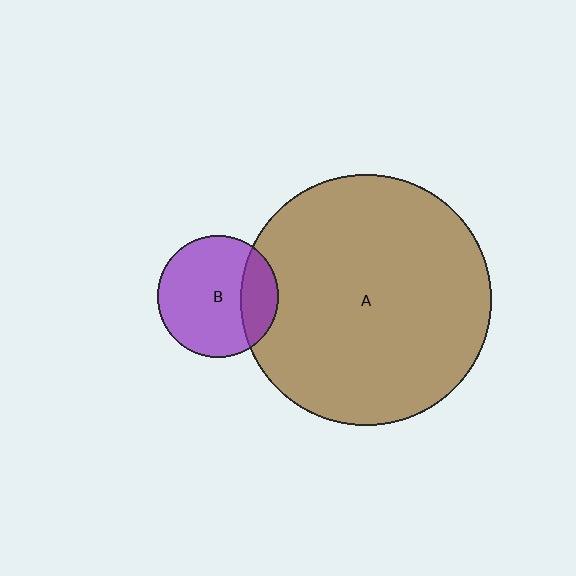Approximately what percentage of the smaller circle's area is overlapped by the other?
Approximately 25%.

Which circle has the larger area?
Circle A (brown).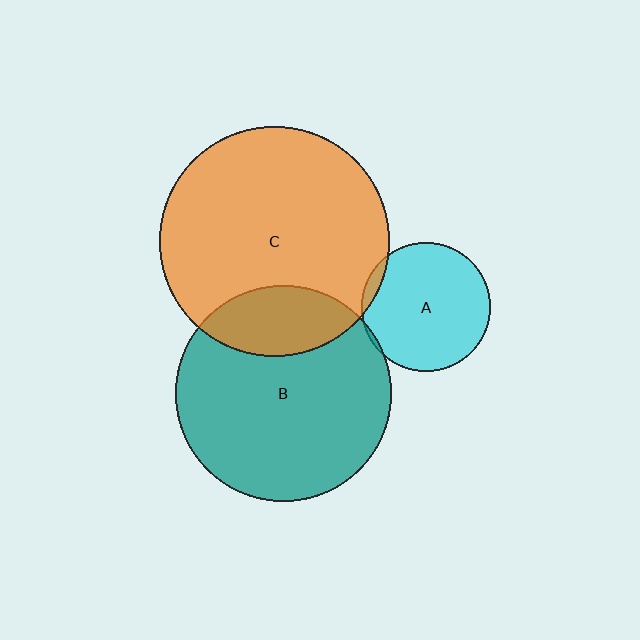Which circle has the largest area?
Circle C (orange).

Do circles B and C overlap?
Yes.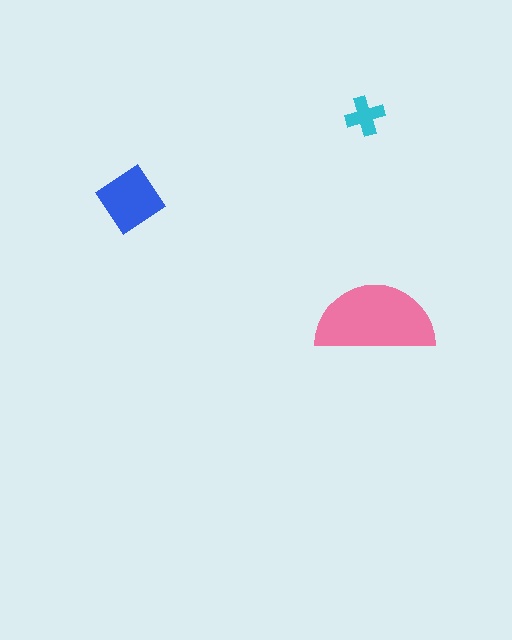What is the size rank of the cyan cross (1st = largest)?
3rd.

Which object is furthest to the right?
The pink semicircle is rightmost.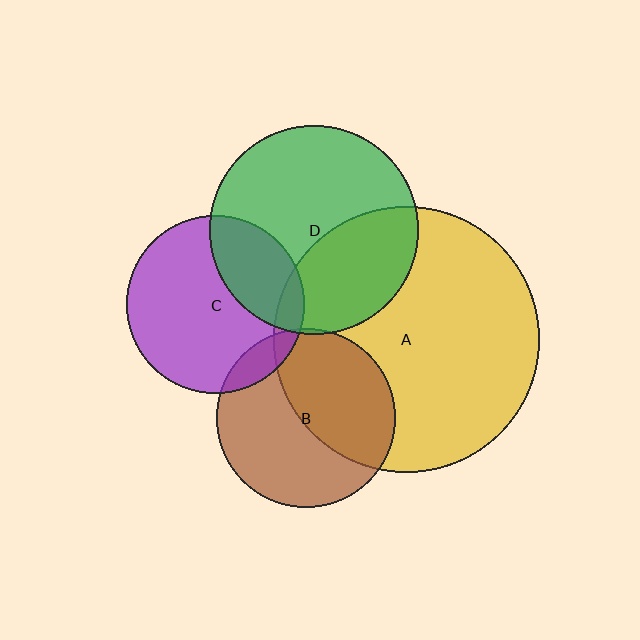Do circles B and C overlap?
Yes.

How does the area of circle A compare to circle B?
Approximately 2.2 times.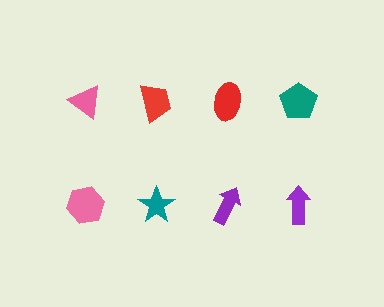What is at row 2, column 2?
A teal star.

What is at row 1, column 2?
A red trapezoid.